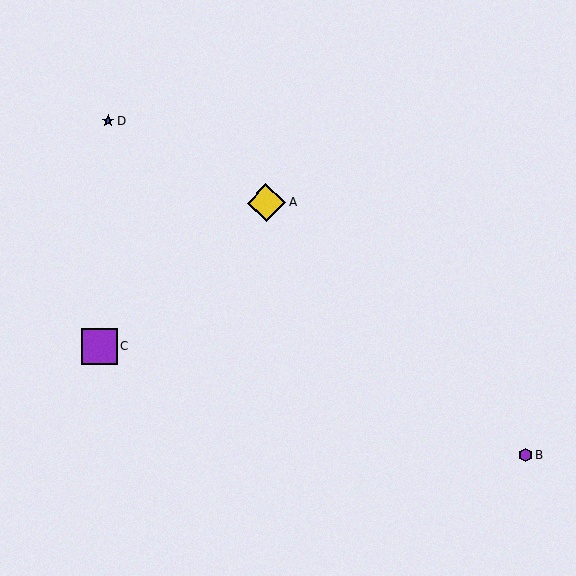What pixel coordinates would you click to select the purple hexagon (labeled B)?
Click at (525, 455) to select the purple hexagon B.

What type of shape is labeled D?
Shape D is a blue star.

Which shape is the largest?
The yellow diamond (labeled A) is the largest.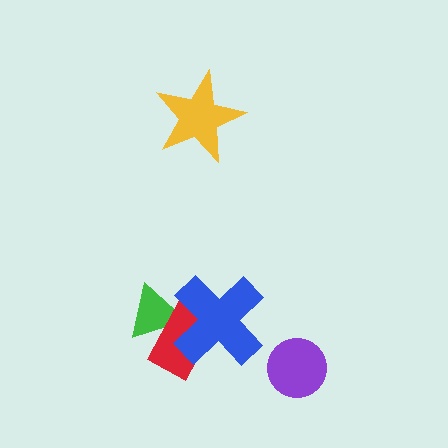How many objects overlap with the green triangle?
2 objects overlap with the green triangle.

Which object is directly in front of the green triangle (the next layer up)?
The red rectangle is directly in front of the green triangle.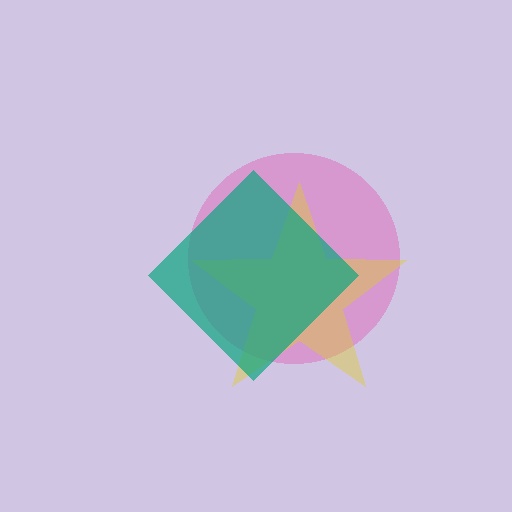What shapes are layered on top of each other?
The layered shapes are: a pink circle, a yellow star, a teal diamond.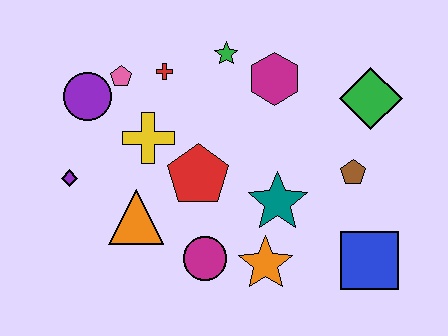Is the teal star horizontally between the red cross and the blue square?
Yes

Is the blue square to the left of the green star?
No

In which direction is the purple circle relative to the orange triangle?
The purple circle is above the orange triangle.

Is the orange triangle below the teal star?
Yes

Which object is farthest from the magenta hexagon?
The purple diamond is farthest from the magenta hexagon.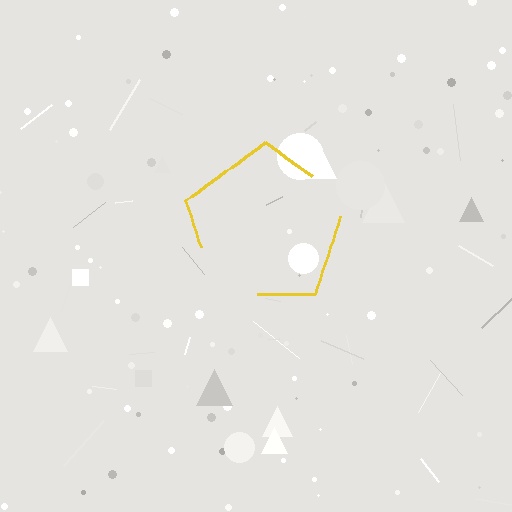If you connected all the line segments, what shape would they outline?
They would outline a pentagon.